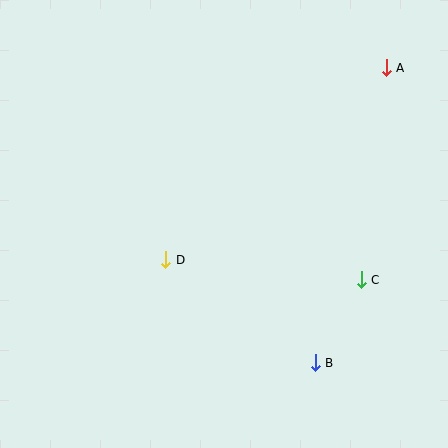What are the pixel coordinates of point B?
Point B is at (315, 363).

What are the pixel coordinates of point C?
Point C is at (361, 280).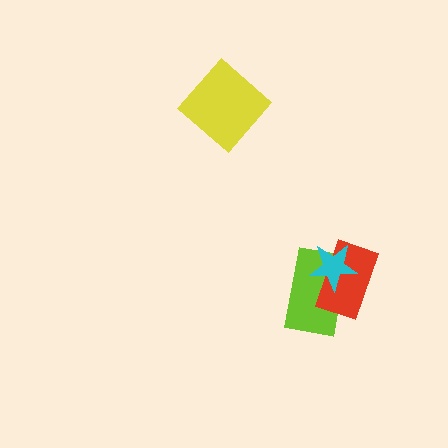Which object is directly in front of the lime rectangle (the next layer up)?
The red rectangle is directly in front of the lime rectangle.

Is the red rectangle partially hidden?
Yes, it is partially covered by another shape.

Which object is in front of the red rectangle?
The cyan star is in front of the red rectangle.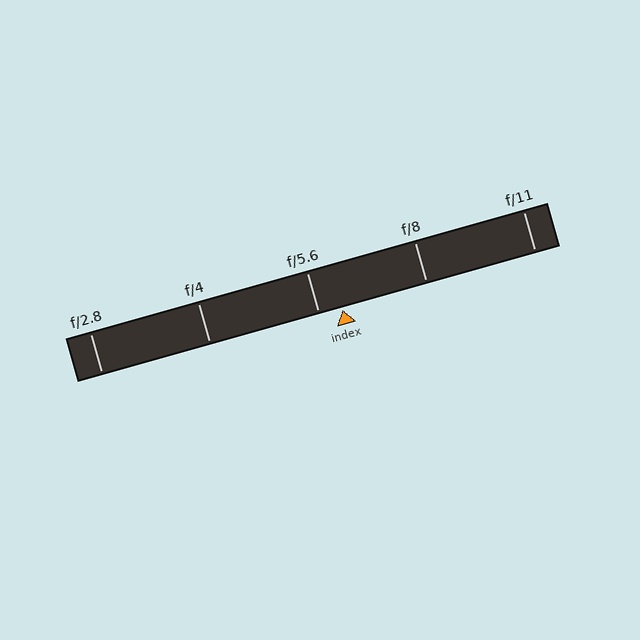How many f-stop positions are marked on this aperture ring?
There are 5 f-stop positions marked.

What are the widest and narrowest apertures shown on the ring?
The widest aperture shown is f/2.8 and the narrowest is f/11.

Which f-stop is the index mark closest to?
The index mark is closest to f/5.6.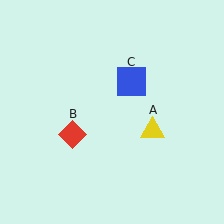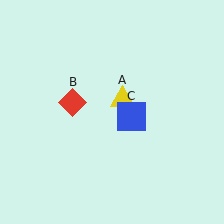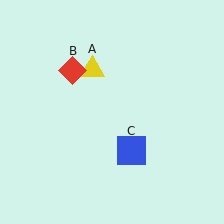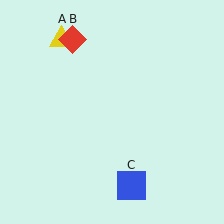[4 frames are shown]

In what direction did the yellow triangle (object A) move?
The yellow triangle (object A) moved up and to the left.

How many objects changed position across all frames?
3 objects changed position: yellow triangle (object A), red diamond (object B), blue square (object C).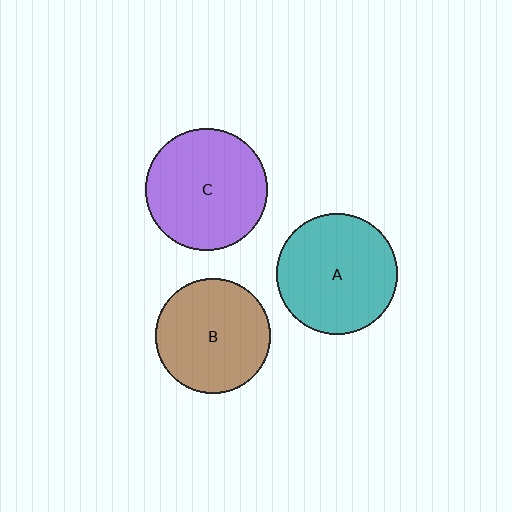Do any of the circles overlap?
No, none of the circles overlap.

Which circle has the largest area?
Circle C (purple).